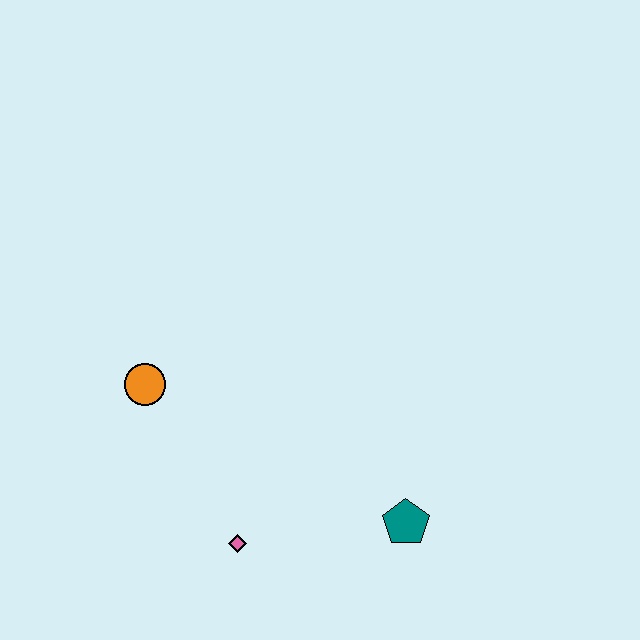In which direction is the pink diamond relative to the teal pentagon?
The pink diamond is to the left of the teal pentagon.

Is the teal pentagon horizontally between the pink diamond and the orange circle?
No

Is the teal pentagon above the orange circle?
No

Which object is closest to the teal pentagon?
The pink diamond is closest to the teal pentagon.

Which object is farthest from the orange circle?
The teal pentagon is farthest from the orange circle.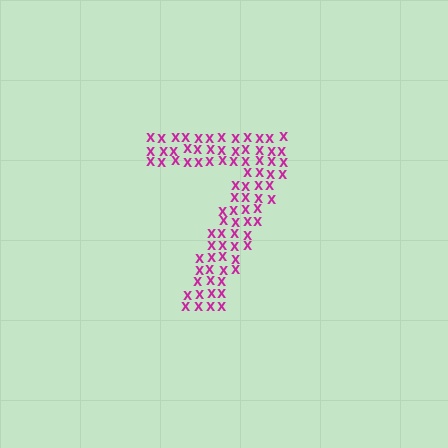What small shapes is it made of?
It is made of small letter X's.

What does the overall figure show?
The overall figure shows the digit 7.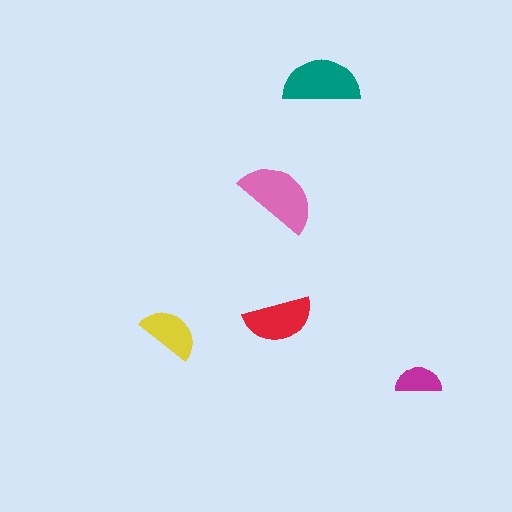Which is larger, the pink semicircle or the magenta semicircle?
The pink one.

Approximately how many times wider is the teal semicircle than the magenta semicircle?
About 1.5 times wider.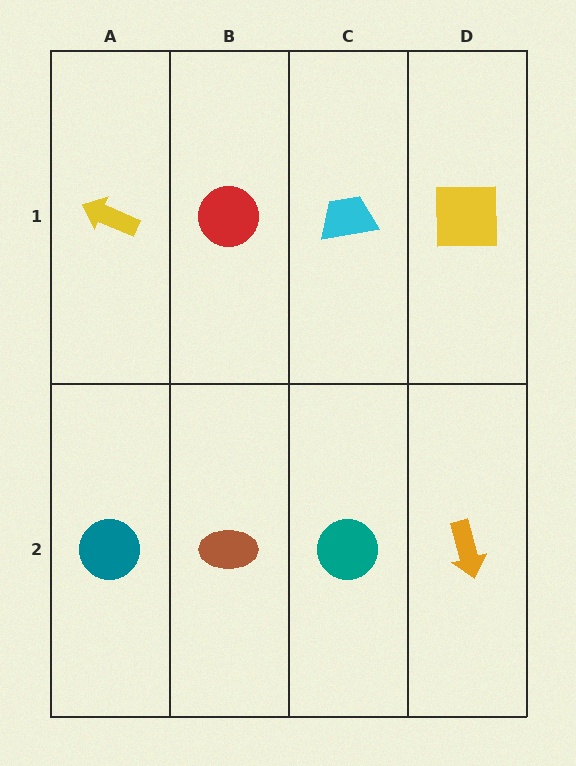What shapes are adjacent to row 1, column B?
A brown ellipse (row 2, column B), a yellow arrow (row 1, column A), a cyan trapezoid (row 1, column C).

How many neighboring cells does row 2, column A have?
2.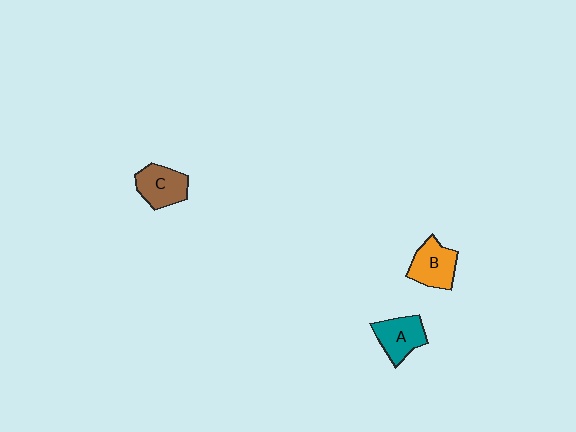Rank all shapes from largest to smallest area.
From largest to smallest: B (orange), C (brown), A (teal).